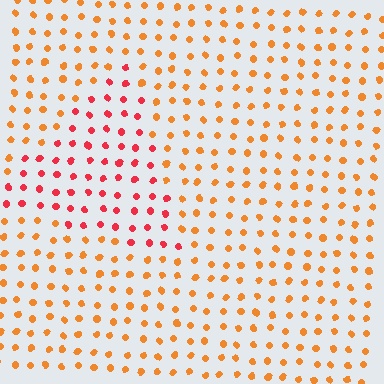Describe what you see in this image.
The image is filled with small orange elements in a uniform arrangement. A triangle-shaped region is visible where the elements are tinted to a slightly different hue, forming a subtle color boundary.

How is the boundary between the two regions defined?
The boundary is defined purely by a slight shift in hue (about 36 degrees). Spacing, size, and orientation are identical on both sides.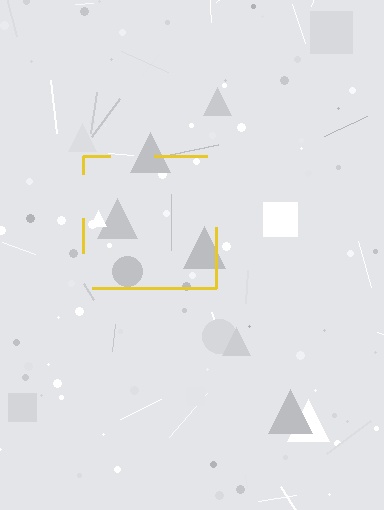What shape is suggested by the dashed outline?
The dashed outline suggests a square.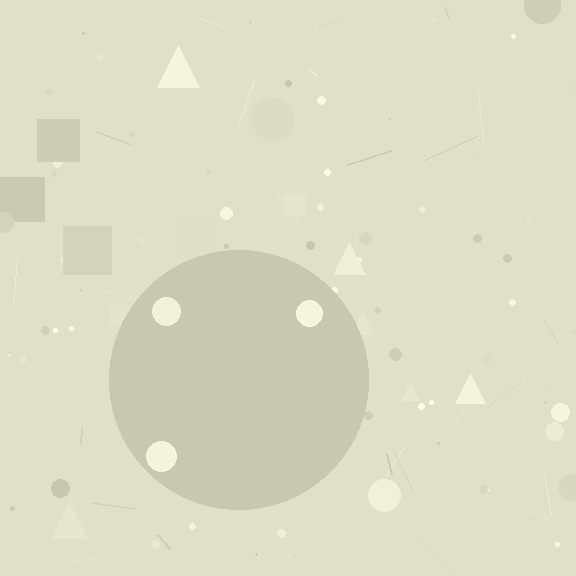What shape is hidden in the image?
A circle is hidden in the image.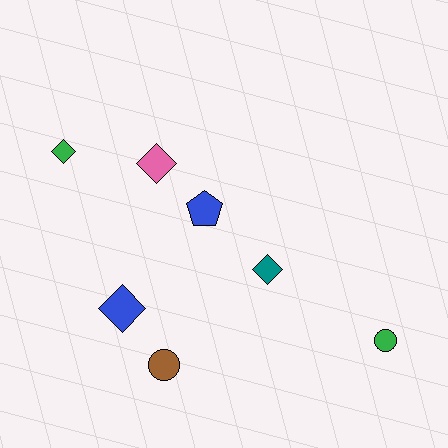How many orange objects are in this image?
There are no orange objects.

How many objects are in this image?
There are 7 objects.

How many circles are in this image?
There are 2 circles.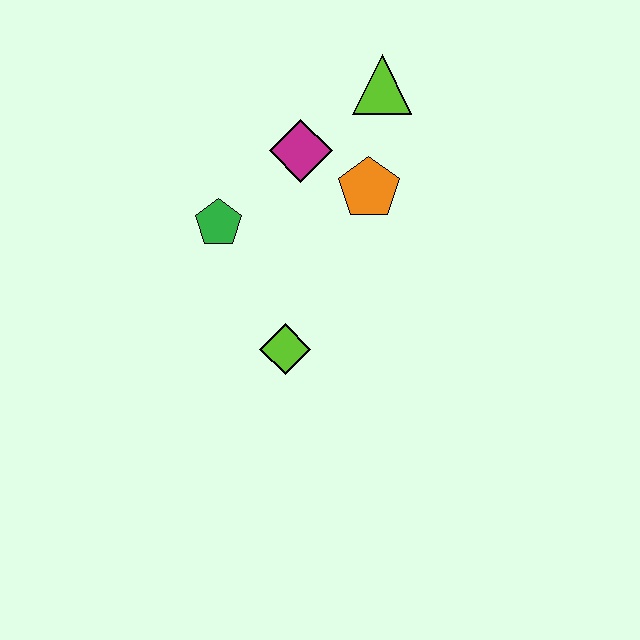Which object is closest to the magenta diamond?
The orange pentagon is closest to the magenta diamond.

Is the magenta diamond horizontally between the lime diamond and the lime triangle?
Yes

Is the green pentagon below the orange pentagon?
Yes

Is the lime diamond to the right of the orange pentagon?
No